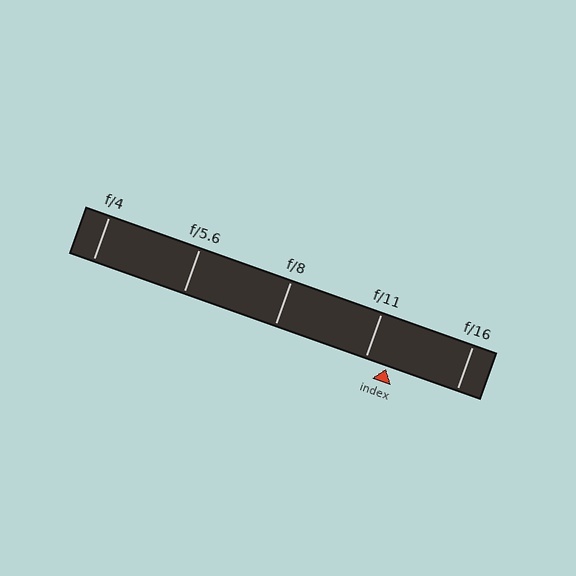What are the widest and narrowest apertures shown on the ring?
The widest aperture shown is f/4 and the narrowest is f/16.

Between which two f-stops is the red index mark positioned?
The index mark is between f/11 and f/16.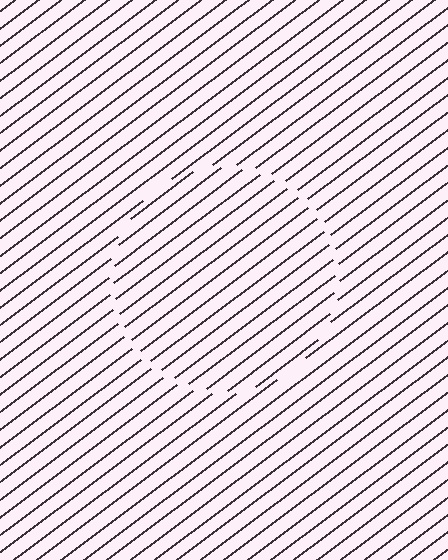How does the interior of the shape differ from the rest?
The interior of the shape contains the same grating, shifted by half a period — the contour is defined by the phase discontinuity where line-ends from the inner and outer gratings abut.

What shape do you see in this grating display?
An illusory circle. The interior of the shape contains the same grating, shifted by half a period — the contour is defined by the phase discontinuity where line-ends from the inner and outer gratings abut.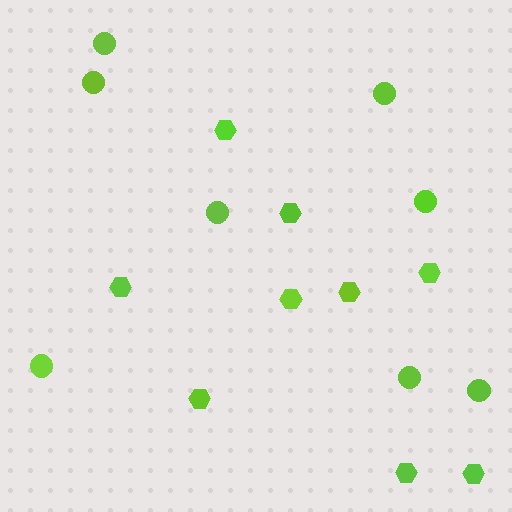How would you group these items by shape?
There are 2 groups: one group of circles (8) and one group of hexagons (9).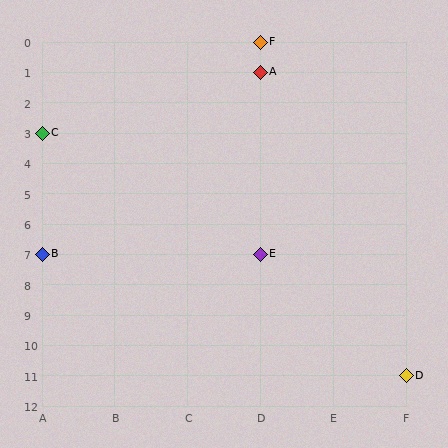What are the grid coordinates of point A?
Point A is at grid coordinates (D, 1).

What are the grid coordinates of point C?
Point C is at grid coordinates (A, 3).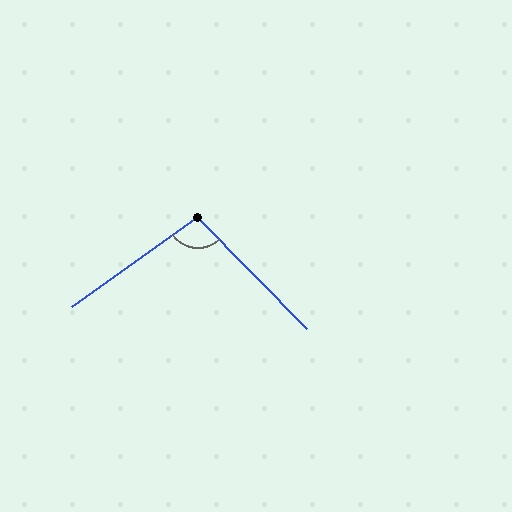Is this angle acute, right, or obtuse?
It is obtuse.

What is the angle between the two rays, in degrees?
Approximately 99 degrees.